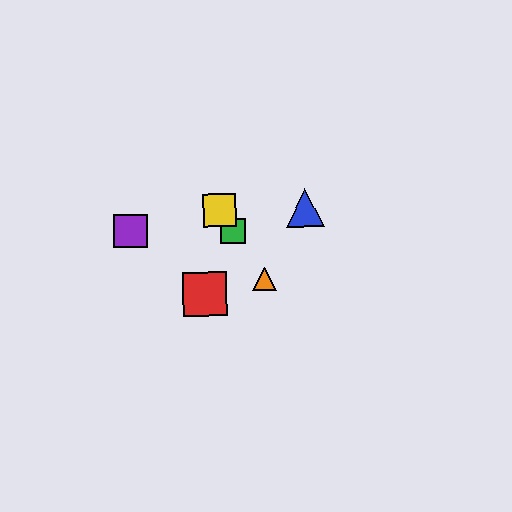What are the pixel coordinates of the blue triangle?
The blue triangle is at (305, 208).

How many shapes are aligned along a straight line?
3 shapes (the green square, the yellow square, the orange triangle) are aligned along a straight line.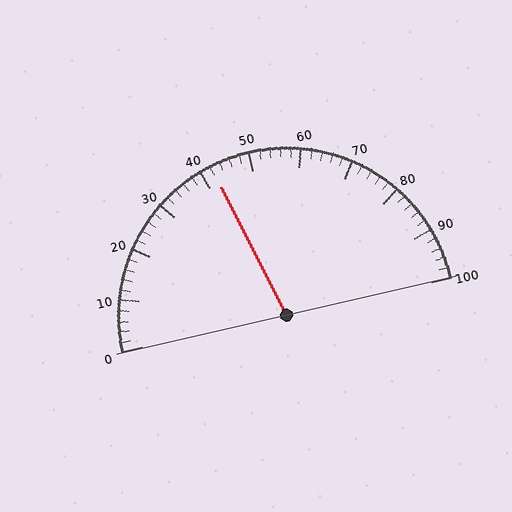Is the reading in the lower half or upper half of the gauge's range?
The reading is in the lower half of the range (0 to 100).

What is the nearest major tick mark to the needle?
The nearest major tick mark is 40.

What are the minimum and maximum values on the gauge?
The gauge ranges from 0 to 100.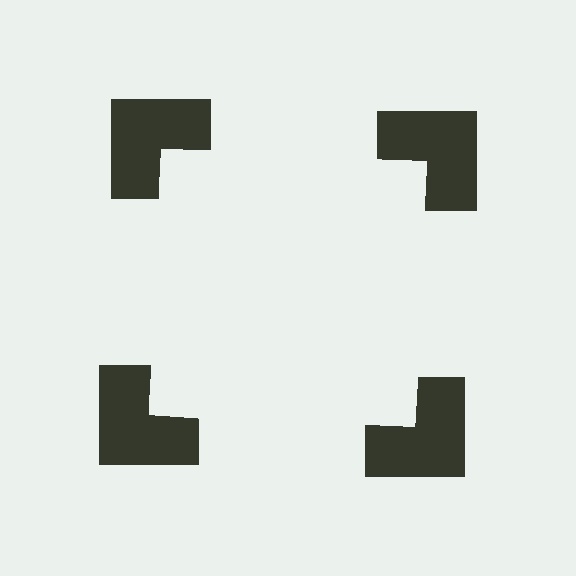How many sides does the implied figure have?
4 sides.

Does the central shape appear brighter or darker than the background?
It typically appears slightly brighter than the background, even though no actual brightness change is drawn.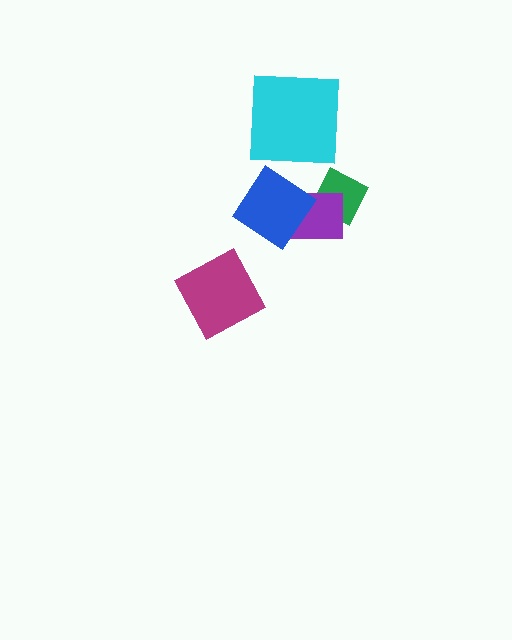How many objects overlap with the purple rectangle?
2 objects overlap with the purple rectangle.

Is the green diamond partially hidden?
Yes, it is partially covered by another shape.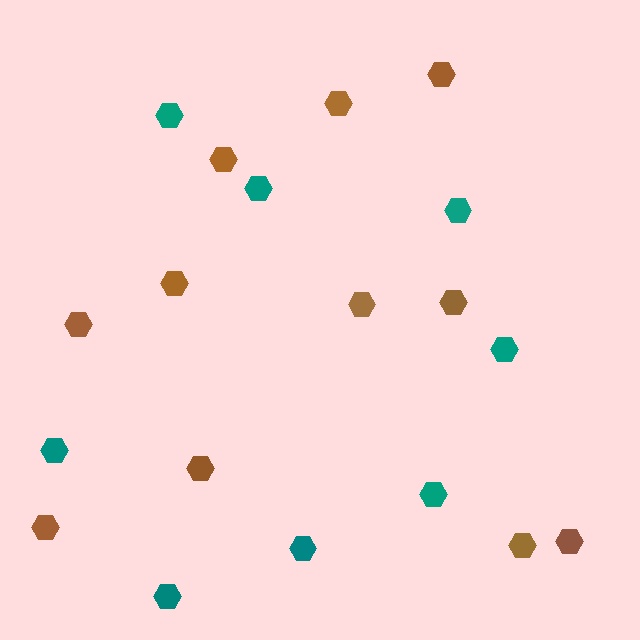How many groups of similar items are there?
There are 2 groups: one group of teal hexagons (8) and one group of brown hexagons (11).